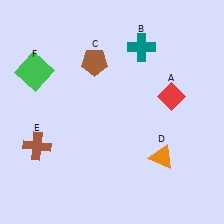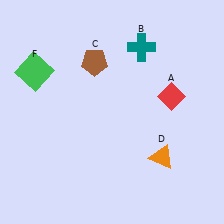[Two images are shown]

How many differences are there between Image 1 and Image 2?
There is 1 difference between the two images.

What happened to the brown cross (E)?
The brown cross (E) was removed in Image 2. It was in the bottom-left area of Image 1.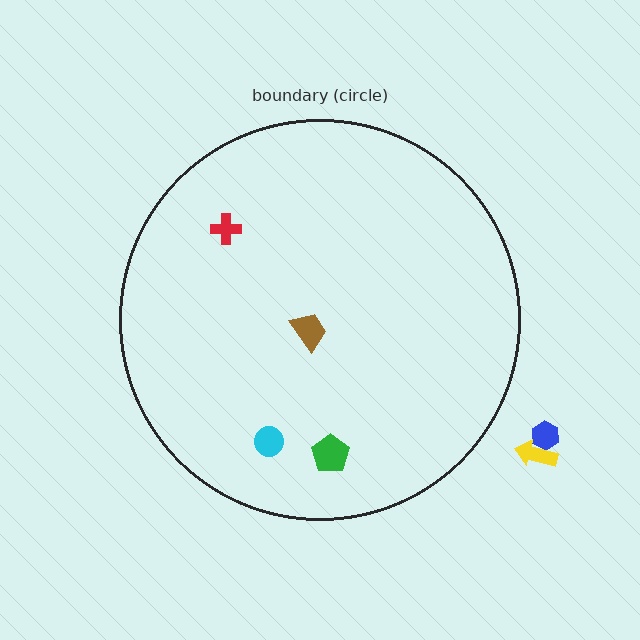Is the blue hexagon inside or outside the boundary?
Outside.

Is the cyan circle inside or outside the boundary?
Inside.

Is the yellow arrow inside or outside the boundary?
Outside.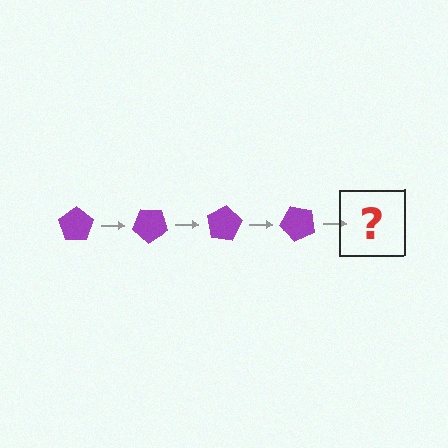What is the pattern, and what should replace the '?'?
The pattern is that the pentagon rotates 40 degrees each step. The '?' should be a purple pentagon rotated 160 degrees.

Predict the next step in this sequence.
The next step is a purple pentagon rotated 160 degrees.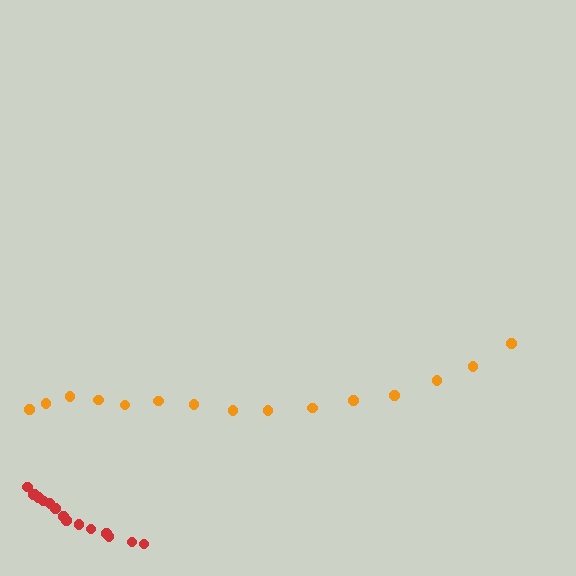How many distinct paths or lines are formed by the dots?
There are 2 distinct paths.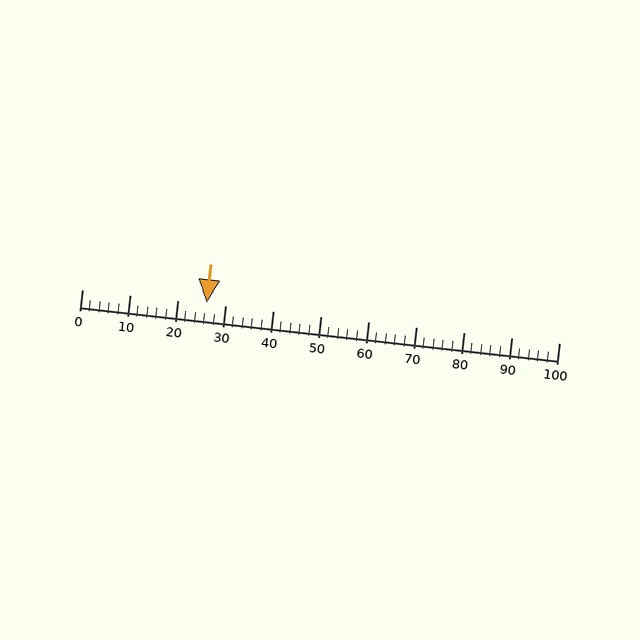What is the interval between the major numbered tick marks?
The major tick marks are spaced 10 units apart.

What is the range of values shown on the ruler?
The ruler shows values from 0 to 100.